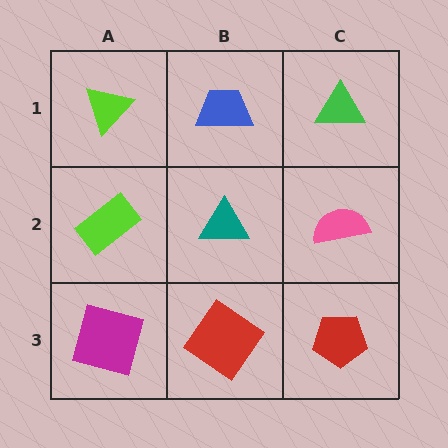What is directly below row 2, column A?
A magenta square.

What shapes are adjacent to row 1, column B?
A teal triangle (row 2, column B), a lime triangle (row 1, column A), a green triangle (row 1, column C).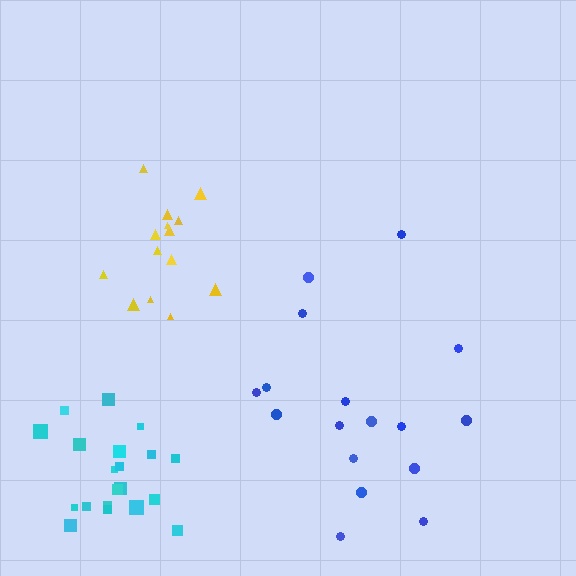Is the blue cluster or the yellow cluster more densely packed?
Yellow.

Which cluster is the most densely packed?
Cyan.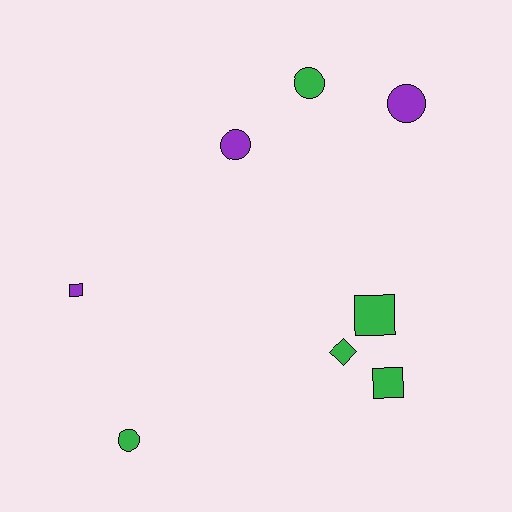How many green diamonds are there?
There is 1 green diamond.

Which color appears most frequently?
Green, with 5 objects.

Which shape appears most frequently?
Circle, with 4 objects.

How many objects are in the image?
There are 8 objects.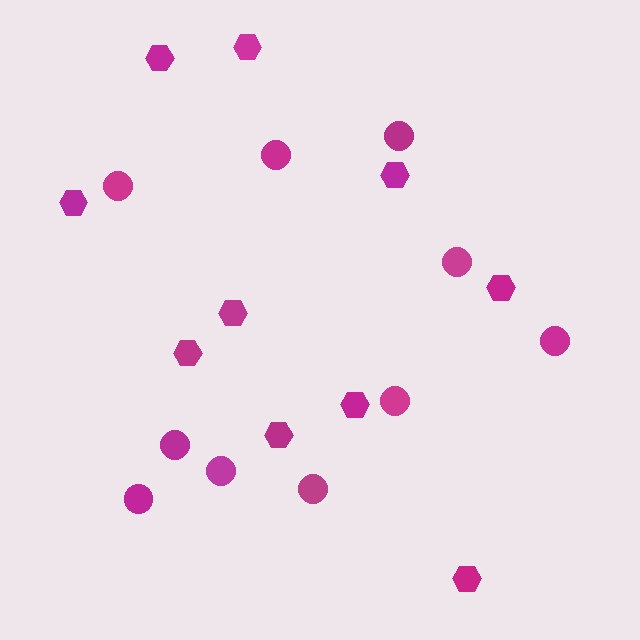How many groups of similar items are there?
There are 2 groups: one group of hexagons (10) and one group of circles (10).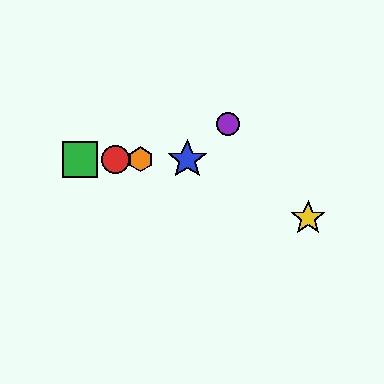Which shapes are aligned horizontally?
The red circle, the blue star, the green square, the orange hexagon are aligned horizontally.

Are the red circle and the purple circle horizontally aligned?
No, the red circle is at y≈159 and the purple circle is at y≈124.